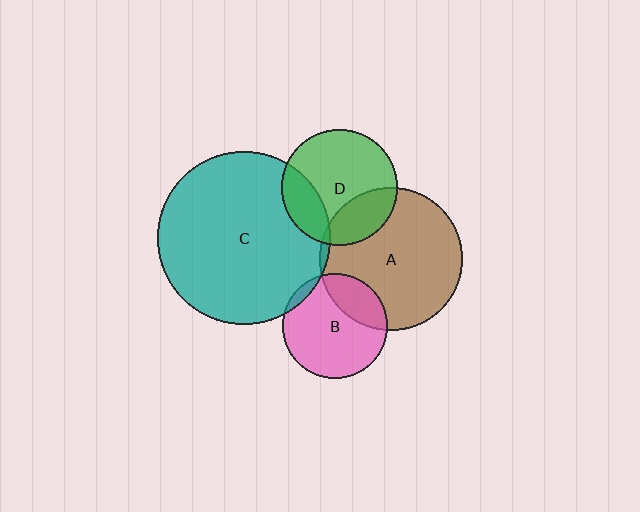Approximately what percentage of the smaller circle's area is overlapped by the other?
Approximately 5%.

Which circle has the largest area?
Circle C (teal).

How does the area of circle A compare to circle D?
Approximately 1.5 times.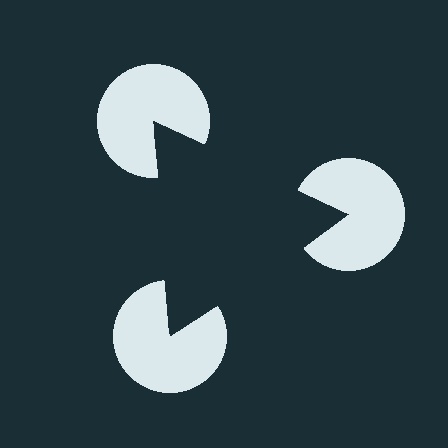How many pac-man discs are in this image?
There are 3 — one at each vertex of the illusory triangle.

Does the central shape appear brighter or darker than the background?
It typically appears slightly darker than the background, even though no actual brightness change is drawn.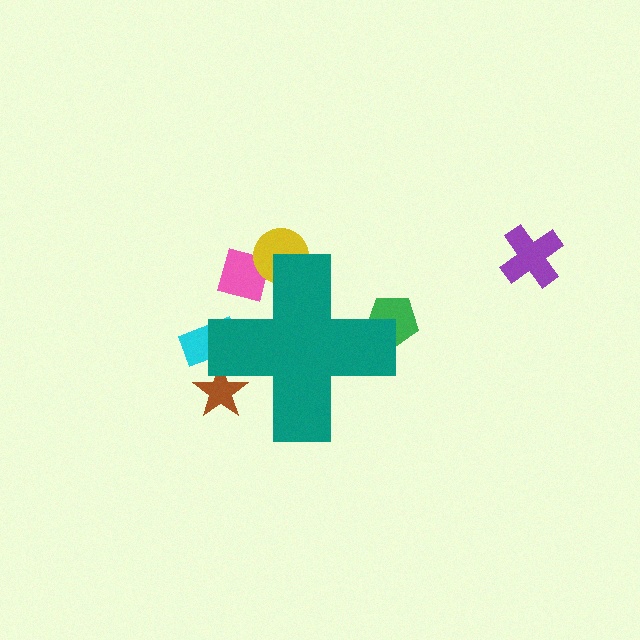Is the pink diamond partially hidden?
Yes, the pink diamond is partially hidden behind the teal cross.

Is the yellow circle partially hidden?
Yes, the yellow circle is partially hidden behind the teal cross.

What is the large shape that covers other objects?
A teal cross.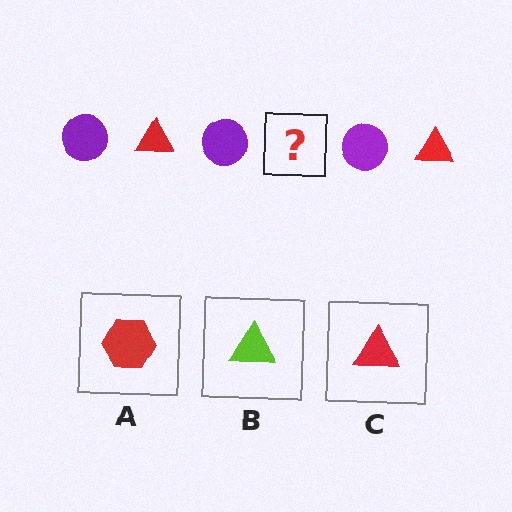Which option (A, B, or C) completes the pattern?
C.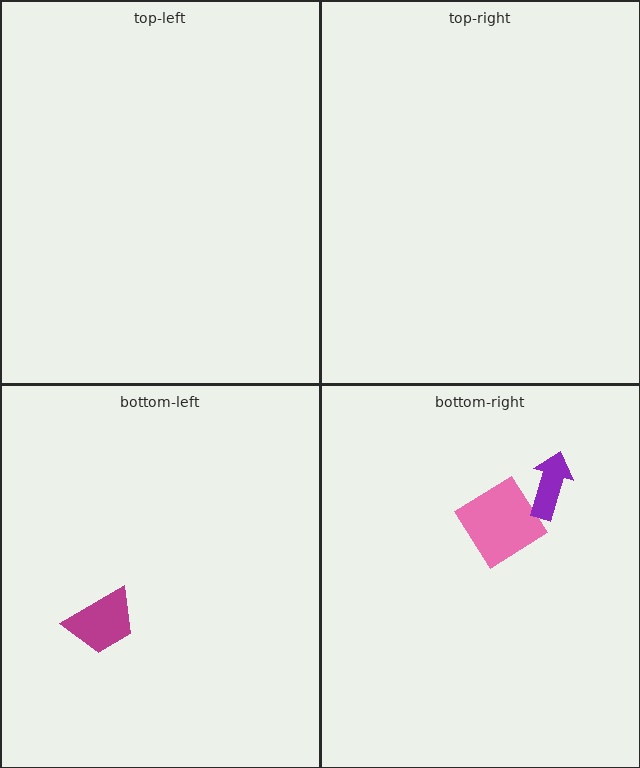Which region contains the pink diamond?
The bottom-right region.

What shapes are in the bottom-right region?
The pink diamond, the purple arrow.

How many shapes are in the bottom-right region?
2.